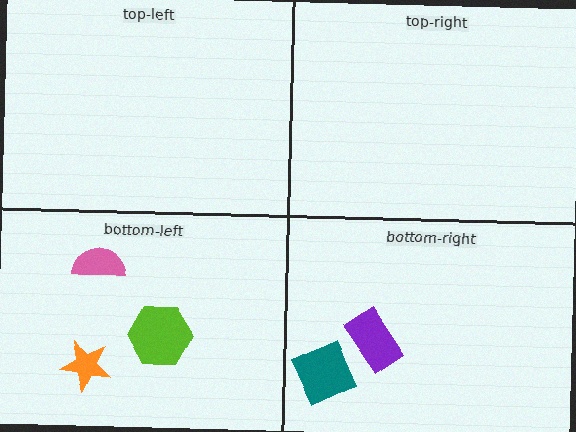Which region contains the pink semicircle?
The bottom-left region.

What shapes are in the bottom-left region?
The lime hexagon, the pink semicircle, the orange star.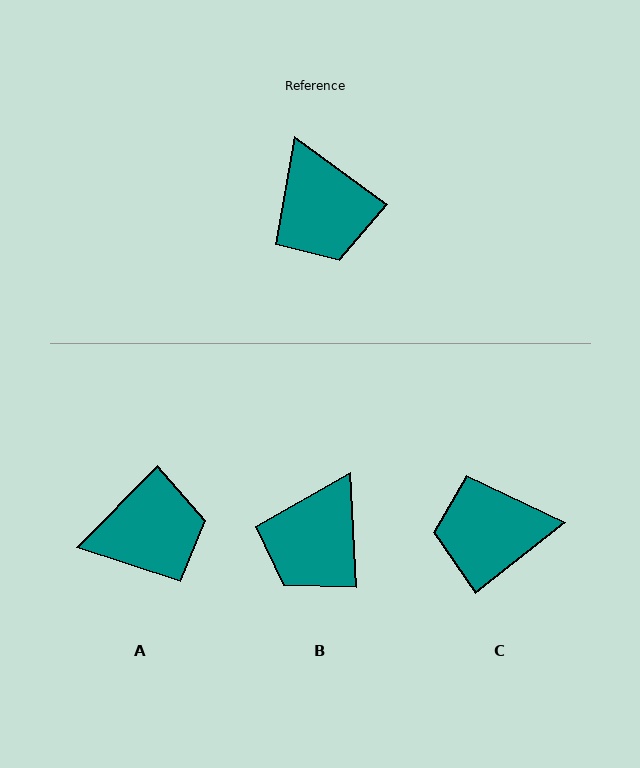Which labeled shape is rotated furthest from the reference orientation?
C, about 105 degrees away.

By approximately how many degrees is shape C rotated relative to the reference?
Approximately 105 degrees clockwise.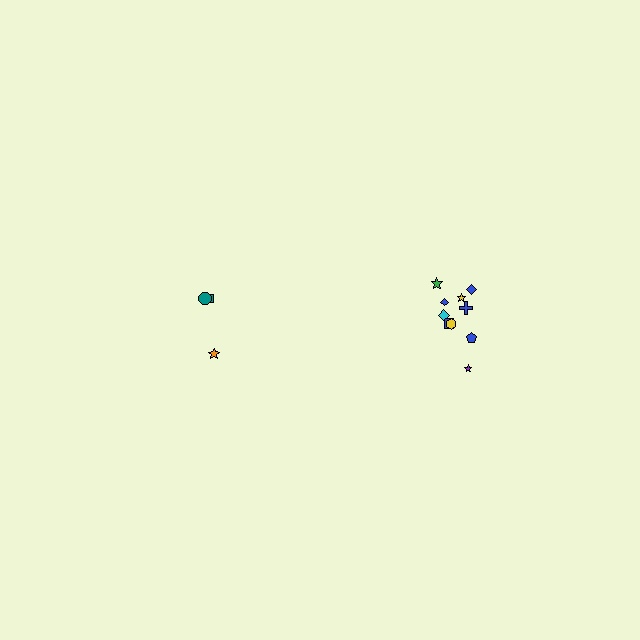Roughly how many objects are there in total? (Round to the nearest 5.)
Roughly 15 objects in total.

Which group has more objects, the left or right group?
The right group.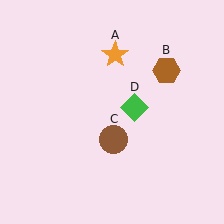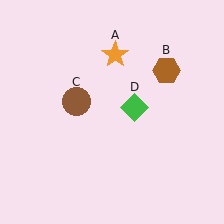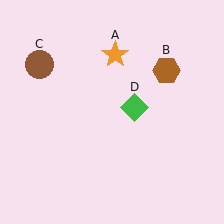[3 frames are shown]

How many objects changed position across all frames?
1 object changed position: brown circle (object C).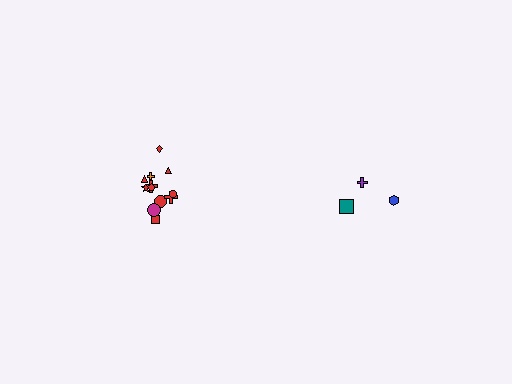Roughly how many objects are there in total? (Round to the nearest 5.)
Roughly 15 objects in total.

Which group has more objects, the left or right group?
The left group.